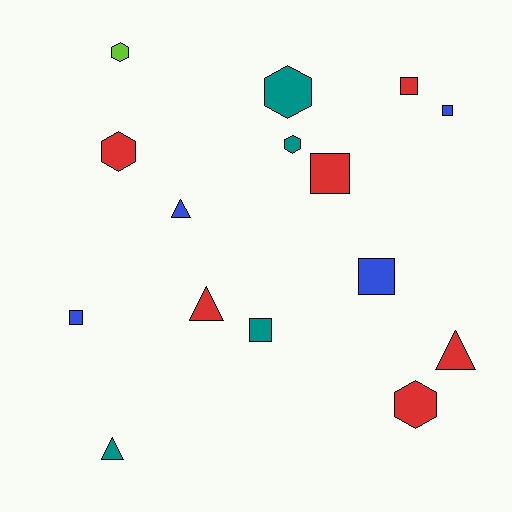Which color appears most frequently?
Red, with 6 objects.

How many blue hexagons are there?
There are no blue hexagons.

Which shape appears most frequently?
Square, with 6 objects.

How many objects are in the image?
There are 15 objects.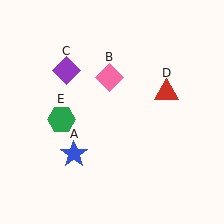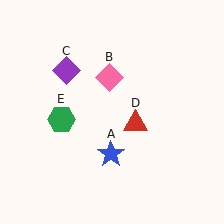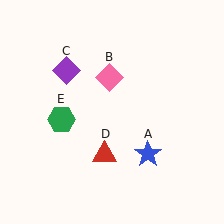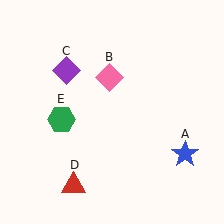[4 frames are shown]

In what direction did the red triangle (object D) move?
The red triangle (object D) moved down and to the left.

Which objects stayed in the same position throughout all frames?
Pink diamond (object B) and purple diamond (object C) and green hexagon (object E) remained stationary.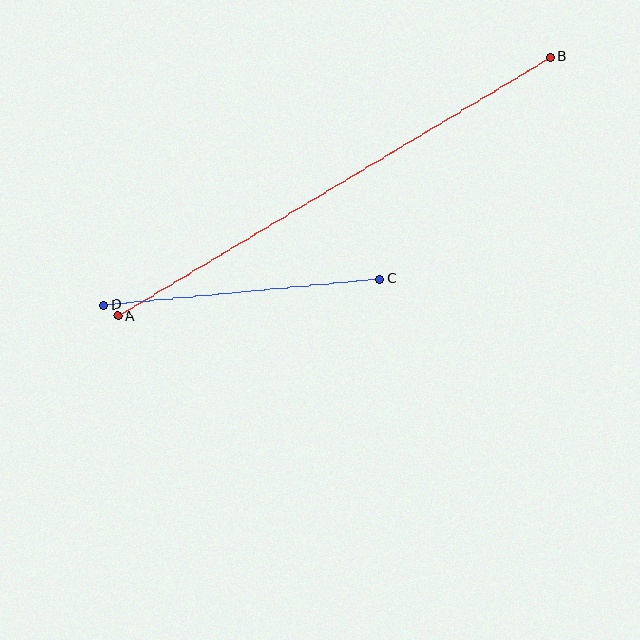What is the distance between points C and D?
The distance is approximately 278 pixels.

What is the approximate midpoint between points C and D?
The midpoint is at approximately (242, 292) pixels.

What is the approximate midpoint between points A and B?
The midpoint is at approximately (334, 187) pixels.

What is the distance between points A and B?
The distance is approximately 504 pixels.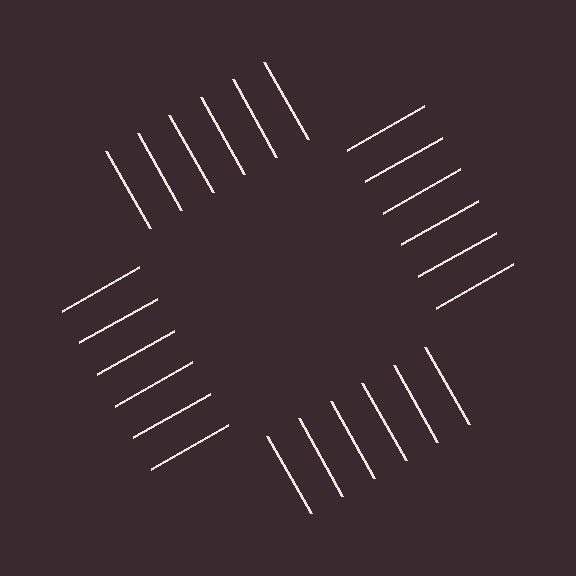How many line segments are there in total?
24 — 6 along each of the 4 edges.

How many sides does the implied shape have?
4 sides — the line-ends trace a square.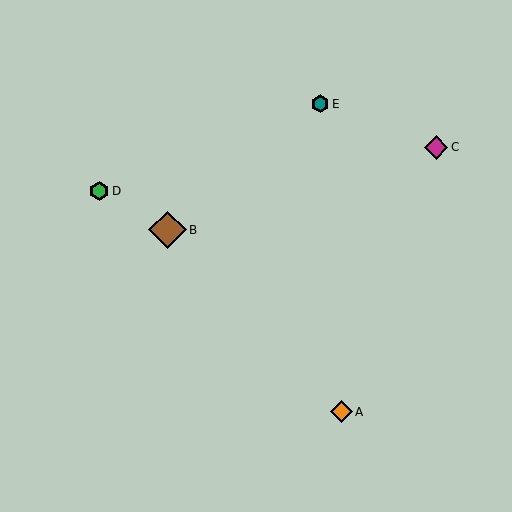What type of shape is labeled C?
Shape C is a magenta diamond.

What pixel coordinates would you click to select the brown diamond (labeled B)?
Click at (167, 230) to select the brown diamond B.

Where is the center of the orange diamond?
The center of the orange diamond is at (341, 412).